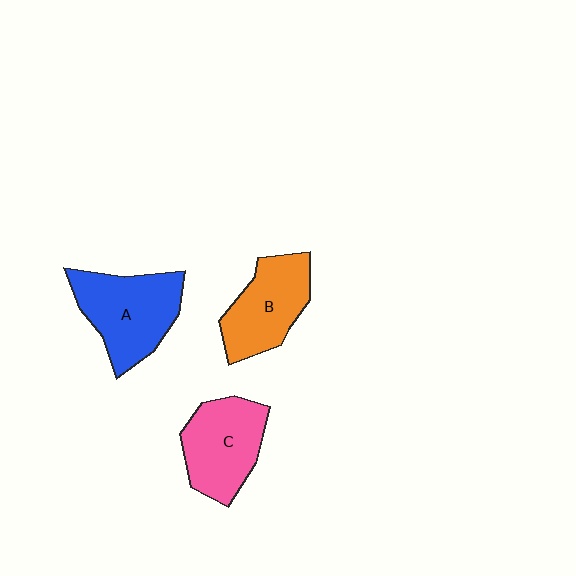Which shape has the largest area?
Shape A (blue).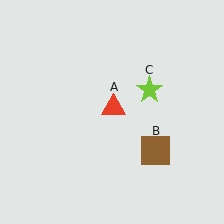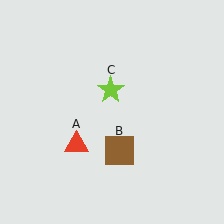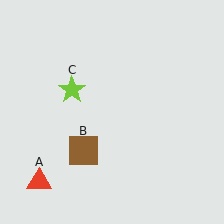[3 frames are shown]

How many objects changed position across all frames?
3 objects changed position: red triangle (object A), brown square (object B), lime star (object C).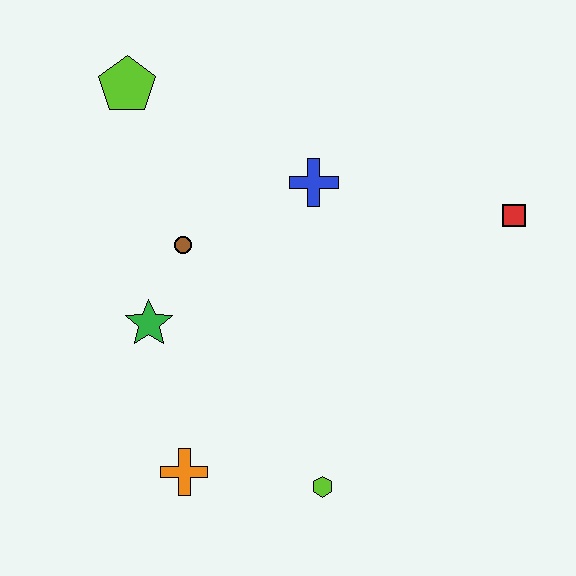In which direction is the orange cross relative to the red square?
The orange cross is to the left of the red square.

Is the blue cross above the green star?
Yes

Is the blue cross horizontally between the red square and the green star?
Yes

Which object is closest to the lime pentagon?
The brown circle is closest to the lime pentagon.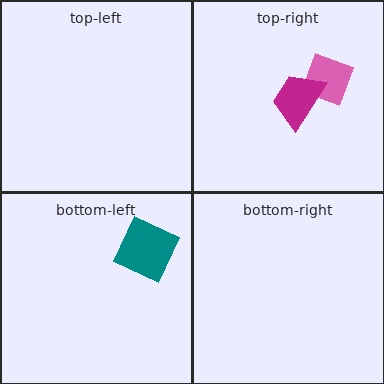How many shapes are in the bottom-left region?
1.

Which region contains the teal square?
The bottom-left region.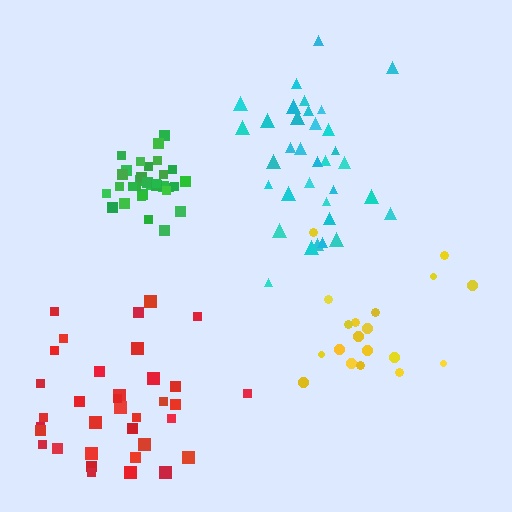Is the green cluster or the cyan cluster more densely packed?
Green.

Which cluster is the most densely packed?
Green.